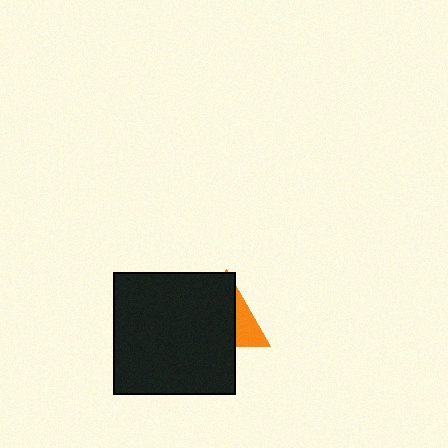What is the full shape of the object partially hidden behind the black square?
The partially hidden object is an orange triangle.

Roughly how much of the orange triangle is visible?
A small part of it is visible (roughly 32%).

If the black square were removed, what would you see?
You would see the complete orange triangle.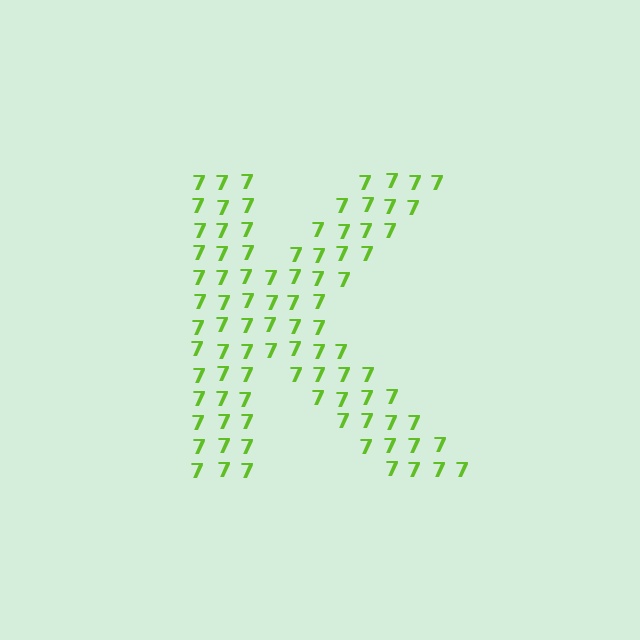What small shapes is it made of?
It is made of small digit 7's.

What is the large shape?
The large shape is the letter K.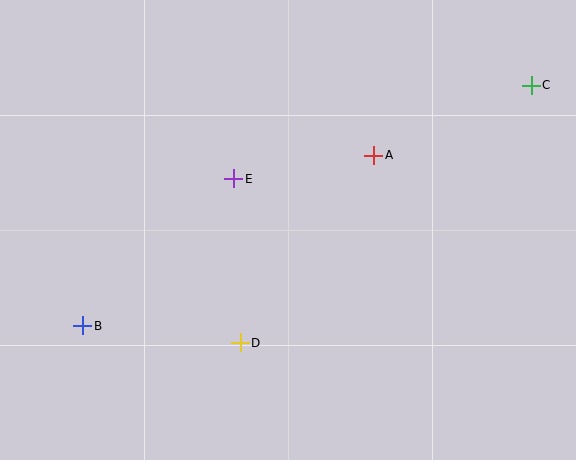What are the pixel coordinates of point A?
Point A is at (374, 155).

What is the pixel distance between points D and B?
The distance between D and B is 158 pixels.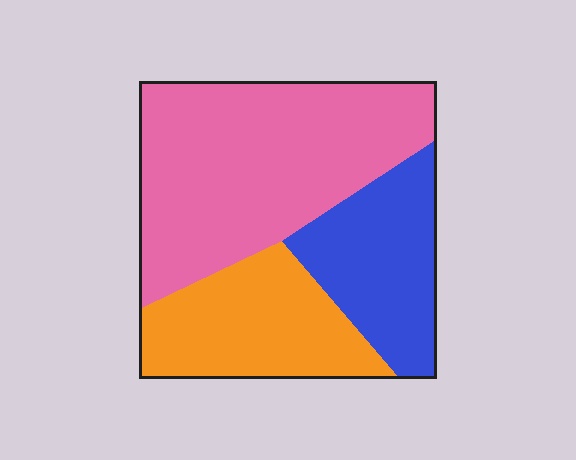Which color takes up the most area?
Pink, at roughly 50%.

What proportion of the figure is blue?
Blue covers around 25% of the figure.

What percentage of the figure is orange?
Orange covers about 25% of the figure.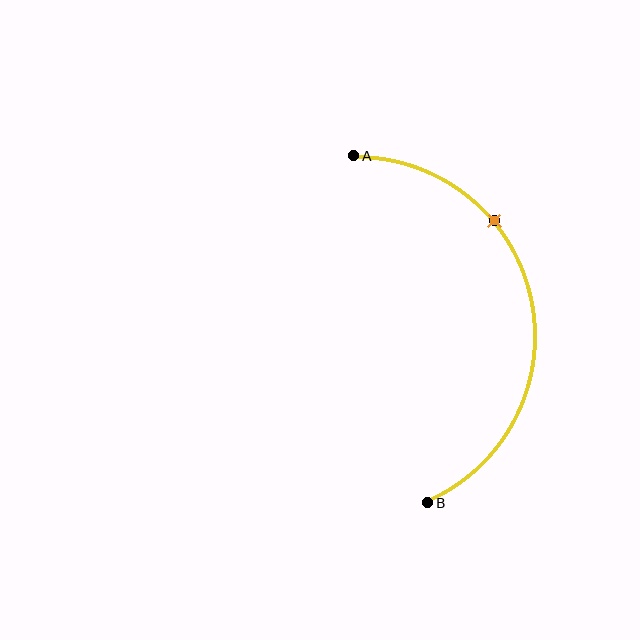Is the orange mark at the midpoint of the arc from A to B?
No. The orange mark lies on the arc but is closer to endpoint A. The arc midpoint would be at the point on the curve equidistant along the arc from both A and B.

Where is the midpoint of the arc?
The arc midpoint is the point on the curve farthest from the straight line joining A and B. It sits to the right of that line.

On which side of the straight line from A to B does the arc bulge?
The arc bulges to the right of the straight line connecting A and B.